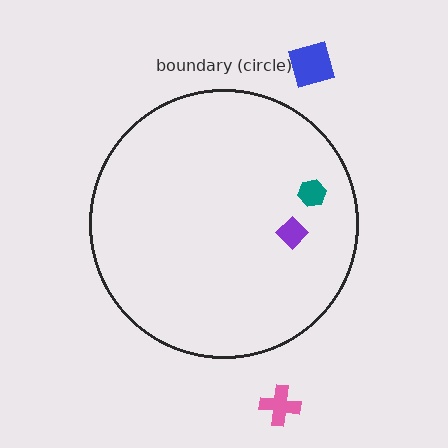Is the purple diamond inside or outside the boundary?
Inside.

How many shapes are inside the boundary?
2 inside, 2 outside.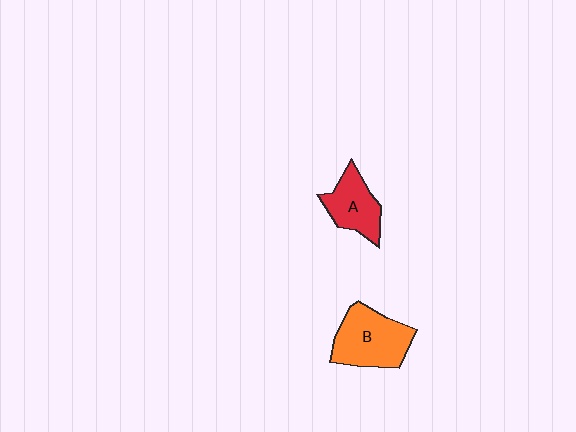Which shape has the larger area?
Shape B (orange).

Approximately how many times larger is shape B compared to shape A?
Approximately 1.4 times.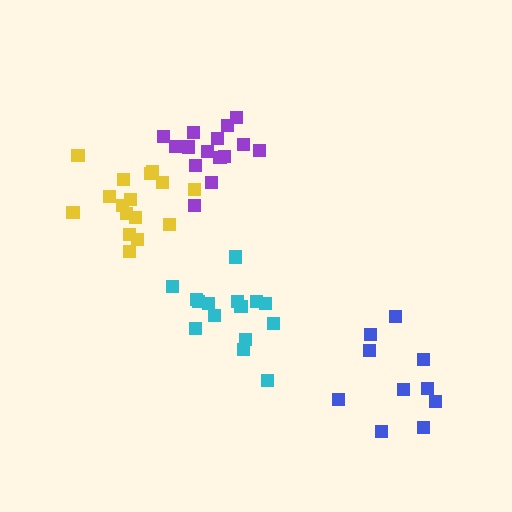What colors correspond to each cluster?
The clusters are colored: purple, blue, cyan, yellow.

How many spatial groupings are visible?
There are 4 spatial groupings.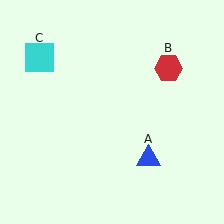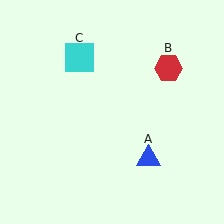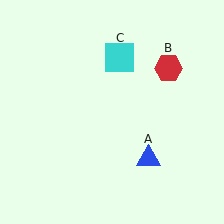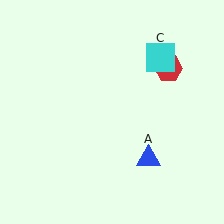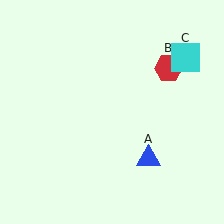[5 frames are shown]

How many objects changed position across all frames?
1 object changed position: cyan square (object C).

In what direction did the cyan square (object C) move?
The cyan square (object C) moved right.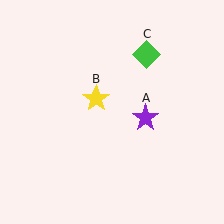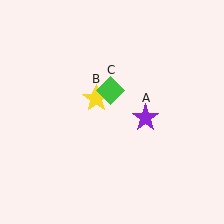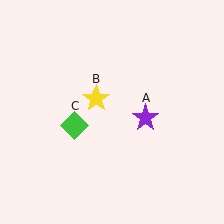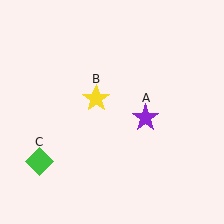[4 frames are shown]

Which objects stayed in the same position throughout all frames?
Purple star (object A) and yellow star (object B) remained stationary.